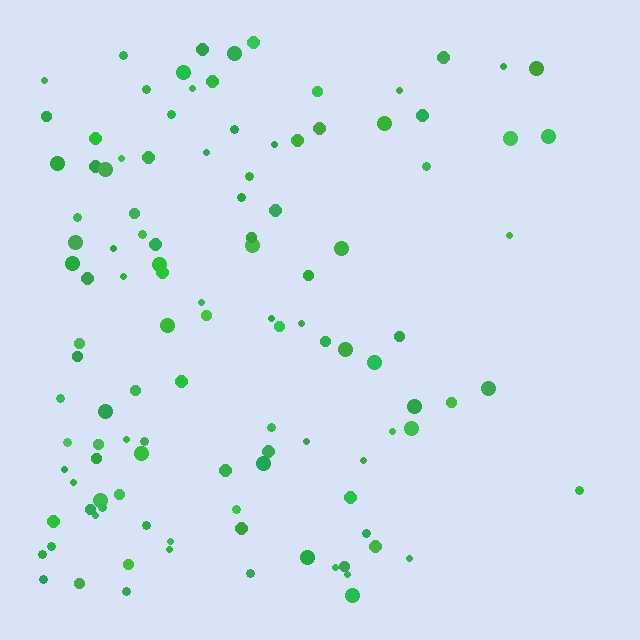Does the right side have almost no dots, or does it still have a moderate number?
Still a moderate number, just noticeably fewer than the left.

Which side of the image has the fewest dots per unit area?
The right.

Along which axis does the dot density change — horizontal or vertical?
Horizontal.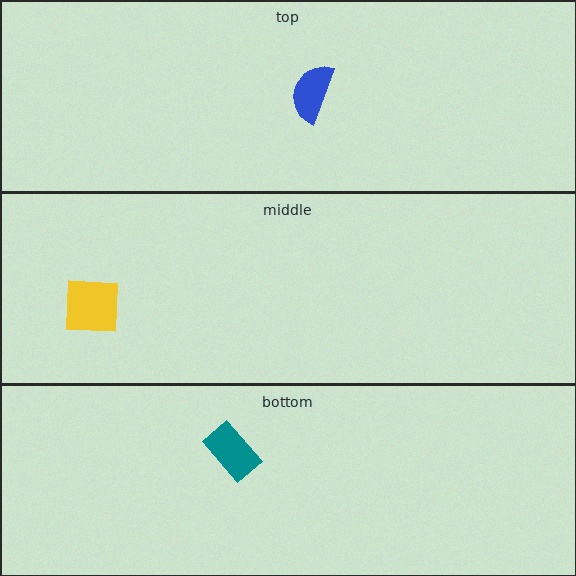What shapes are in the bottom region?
The teal rectangle.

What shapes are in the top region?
The blue semicircle.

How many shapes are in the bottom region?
1.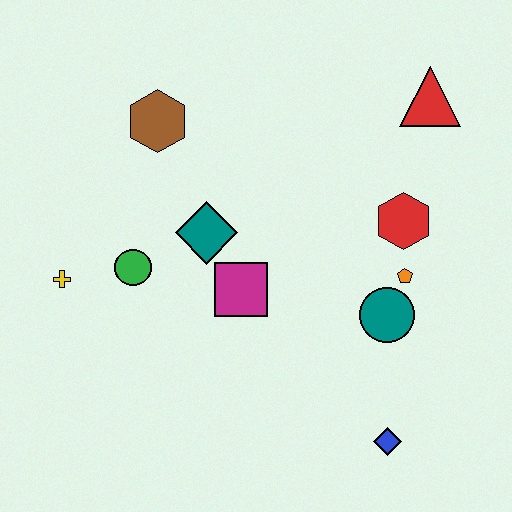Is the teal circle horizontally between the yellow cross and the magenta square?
No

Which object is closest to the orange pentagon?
The teal circle is closest to the orange pentagon.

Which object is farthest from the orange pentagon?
The yellow cross is farthest from the orange pentagon.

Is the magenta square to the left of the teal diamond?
No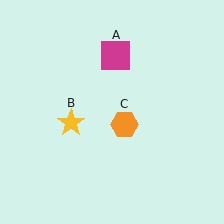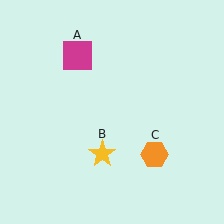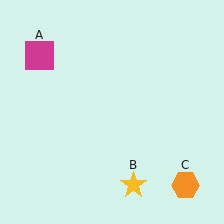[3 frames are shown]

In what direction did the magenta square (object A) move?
The magenta square (object A) moved left.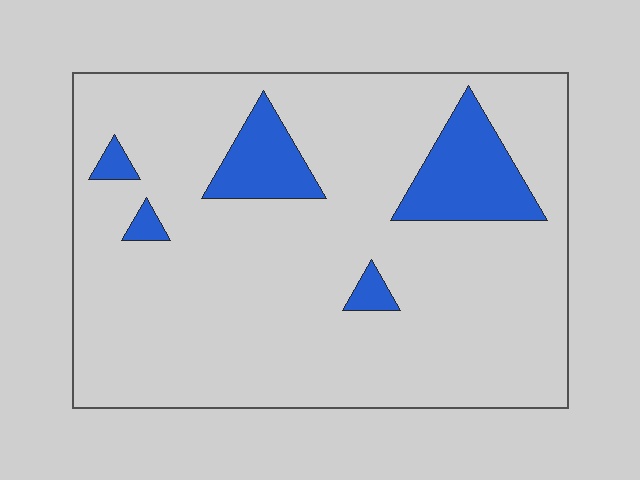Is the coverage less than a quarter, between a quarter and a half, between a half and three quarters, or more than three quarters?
Less than a quarter.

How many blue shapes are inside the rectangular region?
5.